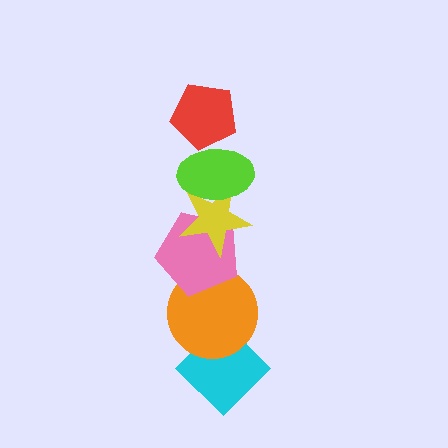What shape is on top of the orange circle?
The pink pentagon is on top of the orange circle.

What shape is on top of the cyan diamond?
The orange circle is on top of the cyan diamond.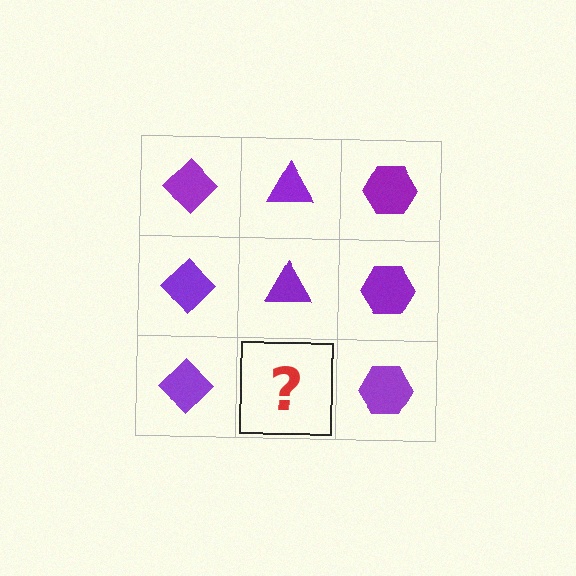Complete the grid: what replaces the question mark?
The question mark should be replaced with a purple triangle.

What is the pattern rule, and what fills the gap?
The rule is that each column has a consistent shape. The gap should be filled with a purple triangle.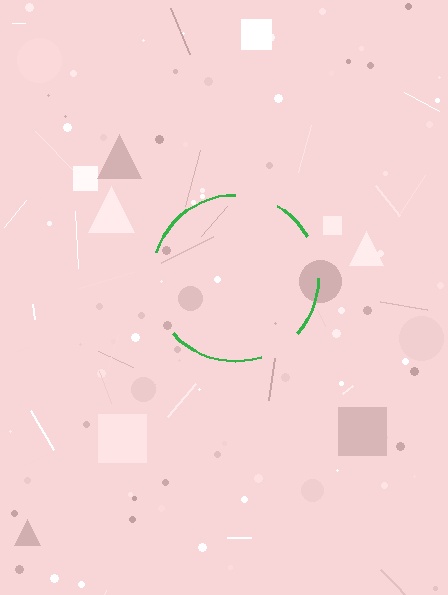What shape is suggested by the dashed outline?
The dashed outline suggests a circle.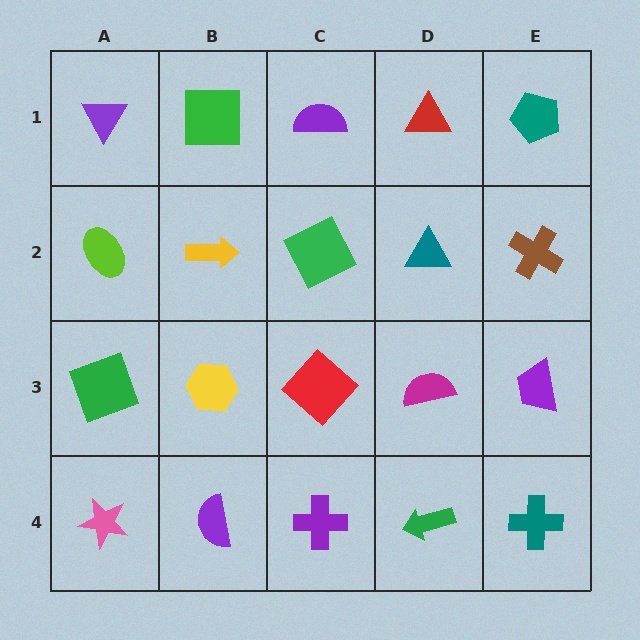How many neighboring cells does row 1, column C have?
3.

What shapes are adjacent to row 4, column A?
A green square (row 3, column A), a purple semicircle (row 4, column B).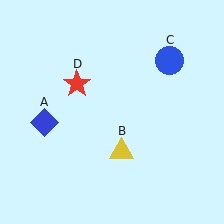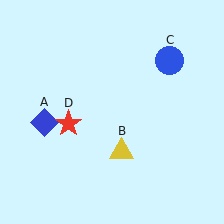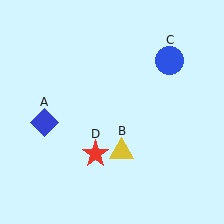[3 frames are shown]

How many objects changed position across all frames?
1 object changed position: red star (object D).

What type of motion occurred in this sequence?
The red star (object D) rotated counterclockwise around the center of the scene.